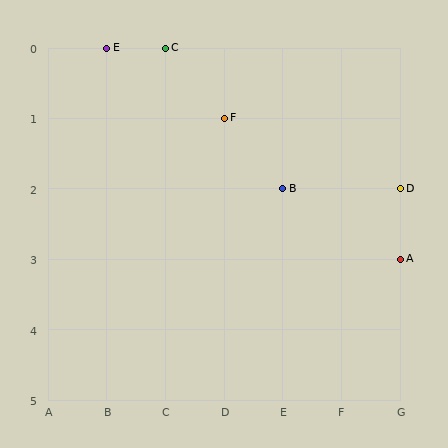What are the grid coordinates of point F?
Point F is at grid coordinates (D, 1).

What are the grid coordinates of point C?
Point C is at grid coordinates (C, 0).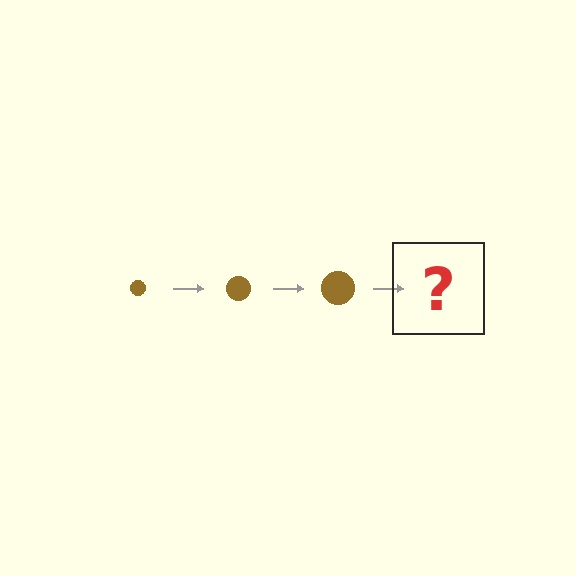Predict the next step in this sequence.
The next step is a brown circle, larger than the previous one.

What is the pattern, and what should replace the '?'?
The pattern is that the circle gets progressively larger each step. The '?' should be a brown circle, larger than the previous one.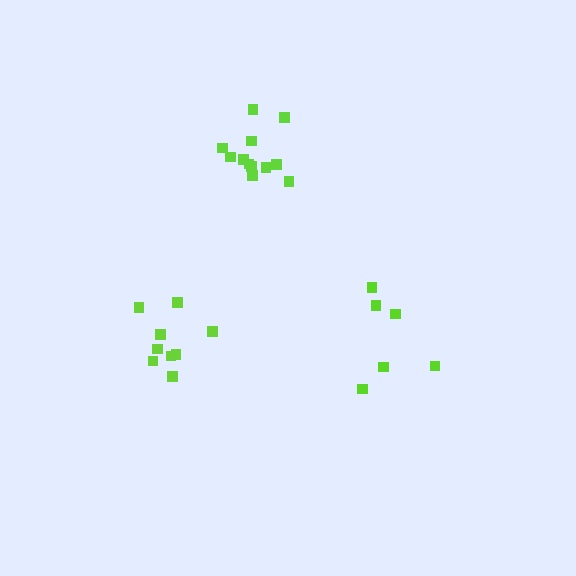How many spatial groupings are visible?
There are 3 spatial groupings.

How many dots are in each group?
Group 1: 9 dots, Group 2: 6 dots, Group 3: 12 dots (27 total).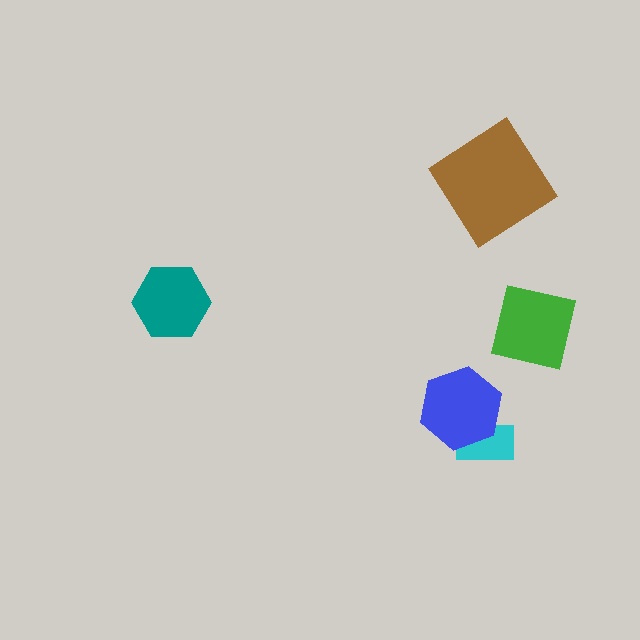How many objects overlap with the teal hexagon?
0 objects overlap with the teal hexagon.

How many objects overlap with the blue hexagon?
1 object overlaps with the blue hexagon.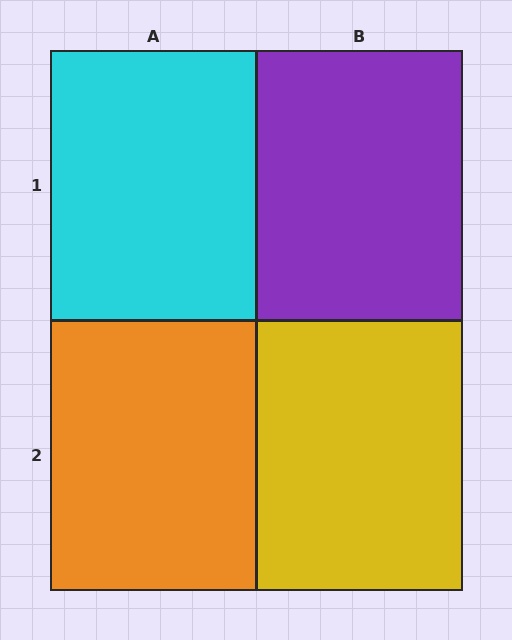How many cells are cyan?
1 cell is cyan.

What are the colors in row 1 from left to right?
Cyan, purple.